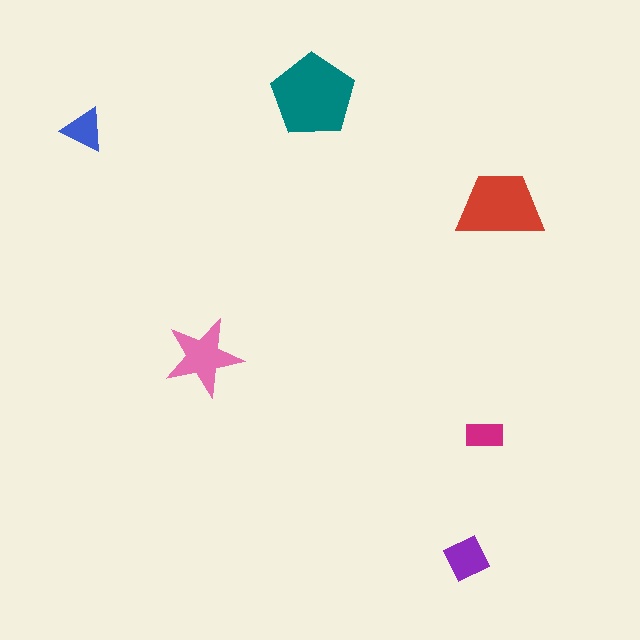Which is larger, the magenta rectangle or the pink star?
The pink star.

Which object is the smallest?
The magenta rectangle.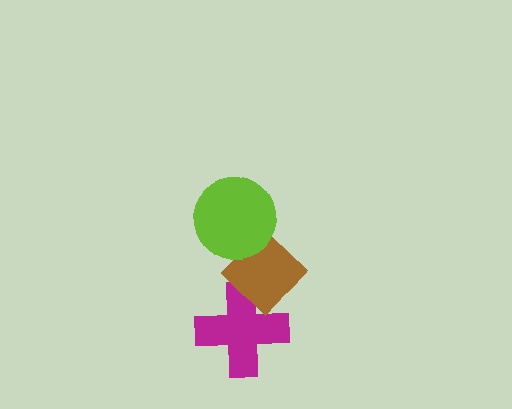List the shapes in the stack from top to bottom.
From top to bottom: the lime circle, the brown diamond, the magenta cross.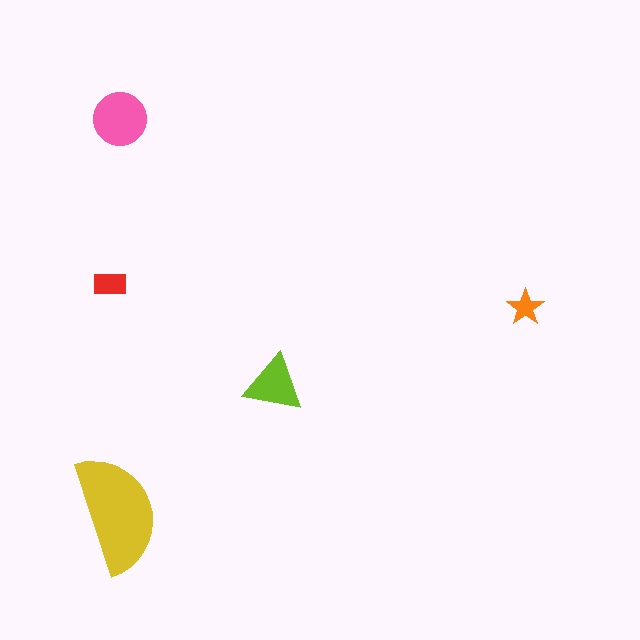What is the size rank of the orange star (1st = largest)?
5th.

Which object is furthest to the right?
The orange star is rightmost.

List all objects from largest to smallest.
The yellow semicircle, the pink circle, the lime triangle, the red rectangle, the orange star.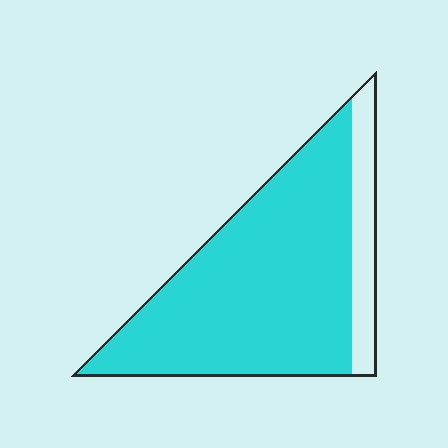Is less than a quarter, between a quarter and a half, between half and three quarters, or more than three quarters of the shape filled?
More than three quarters.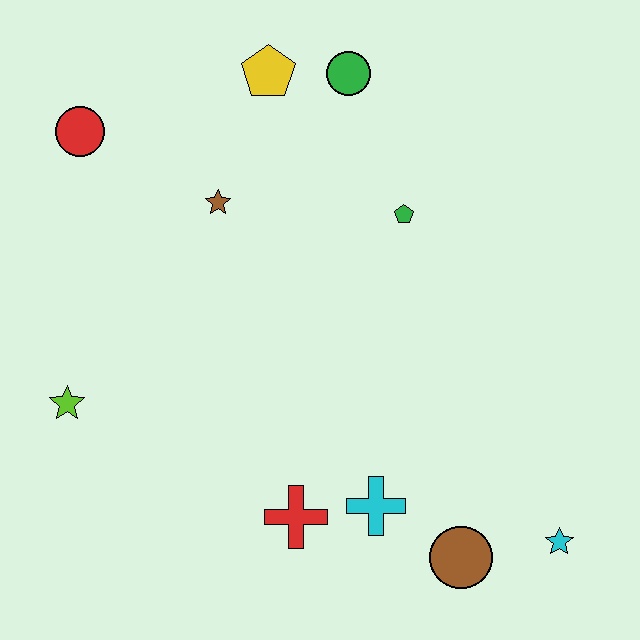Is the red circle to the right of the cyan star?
No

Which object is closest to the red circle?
The brown star is closest to the red circle.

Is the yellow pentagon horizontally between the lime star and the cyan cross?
Yes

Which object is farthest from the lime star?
The cyan star is farthest from the lime star.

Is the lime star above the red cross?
Yes